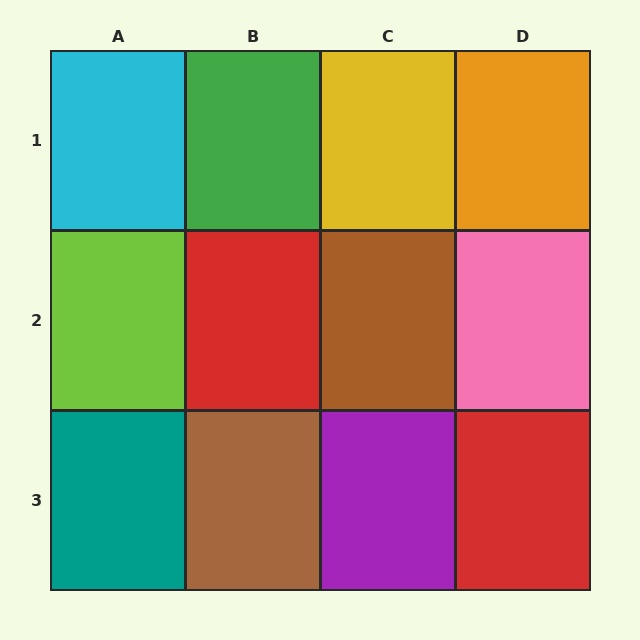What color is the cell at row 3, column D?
Red.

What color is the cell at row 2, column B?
Red.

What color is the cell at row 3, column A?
Teal.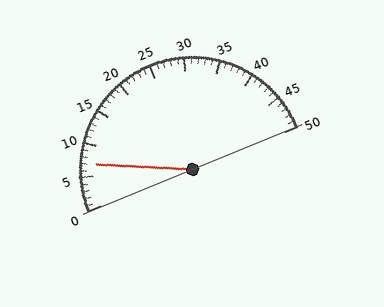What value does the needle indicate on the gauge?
The needle indicates approximately 7.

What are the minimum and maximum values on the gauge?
The gauge ranges from 0 to 50.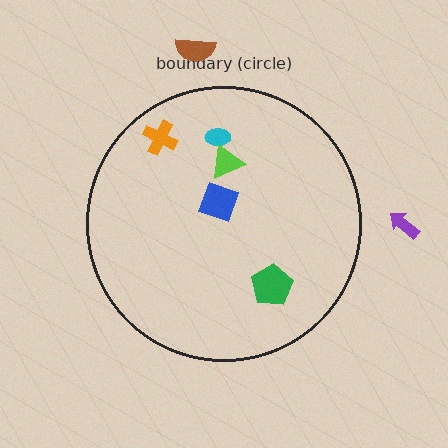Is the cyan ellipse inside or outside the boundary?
Inside.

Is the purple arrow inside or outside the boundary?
Outside.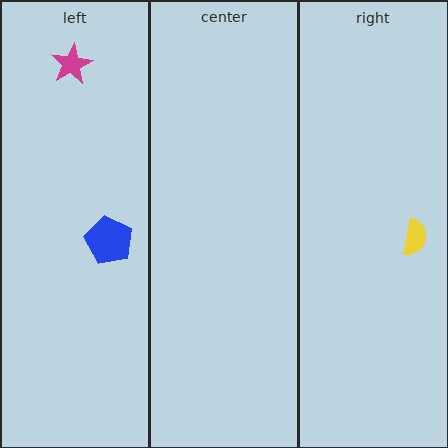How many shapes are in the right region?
1.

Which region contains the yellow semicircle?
The right region.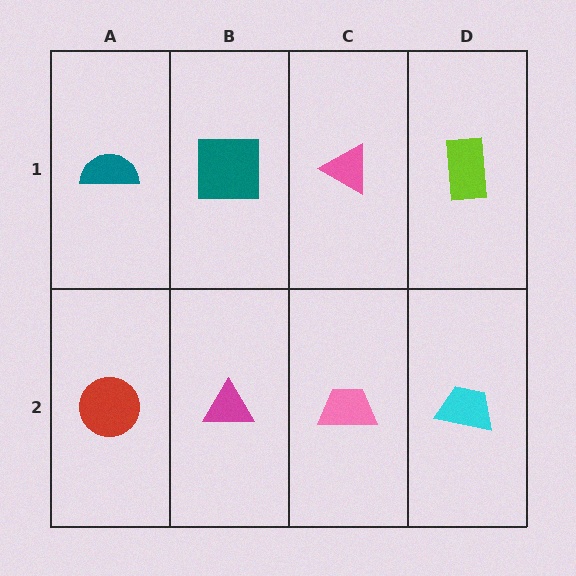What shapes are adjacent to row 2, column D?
A lime rectangle (row 1, column D), a pink trapezoid (row 2, column C).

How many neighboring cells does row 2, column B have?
3.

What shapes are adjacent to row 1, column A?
A red circle (row 2, column A), a teal square (row 1, column B).